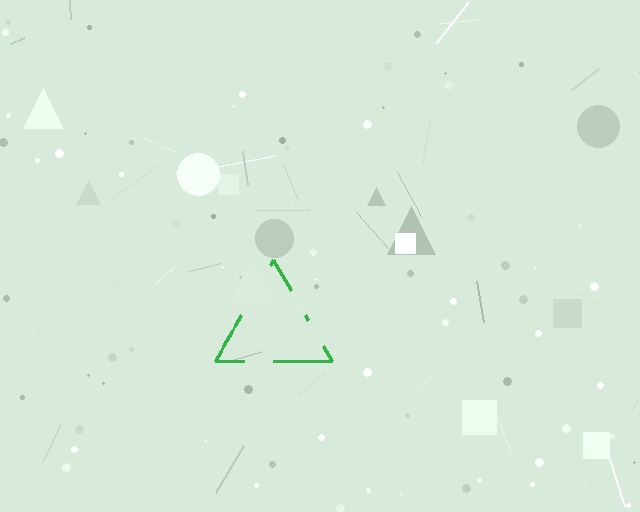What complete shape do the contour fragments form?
The contour fragments form a triangle.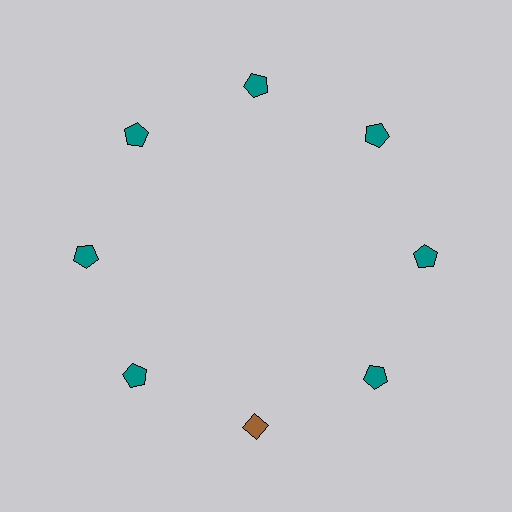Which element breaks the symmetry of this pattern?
The brown diamond at roughly the 6 o'clock position breaks the symmetry. All other shapes are teal pentagons.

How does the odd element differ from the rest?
It differs in both color (brown instead of teal) and shape (diamond instead of pentagon).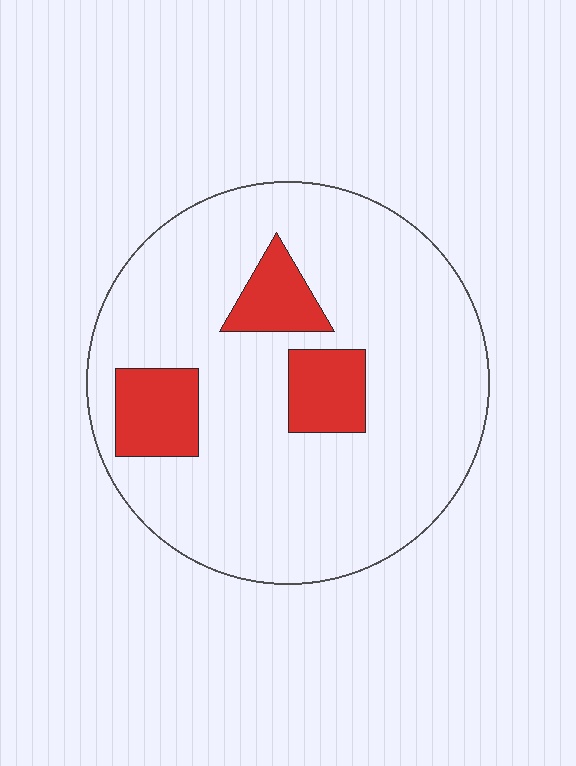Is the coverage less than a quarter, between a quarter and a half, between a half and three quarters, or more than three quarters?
Less than a quarter.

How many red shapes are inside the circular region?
3.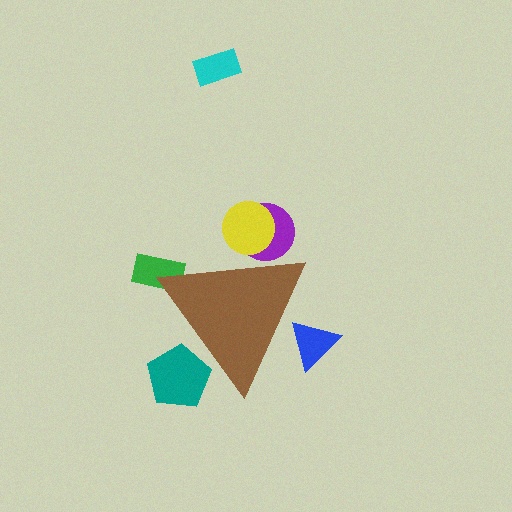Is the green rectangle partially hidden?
Yes, the green rectangle is partially hidden behind the brown triangle.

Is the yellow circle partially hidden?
Yes, the yellow circle is partially hidden behind the brown triangle.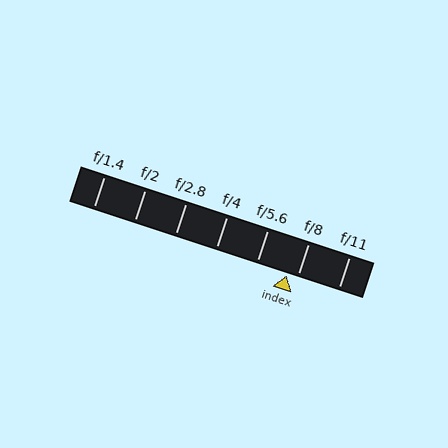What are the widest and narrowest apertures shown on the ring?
The widest aperture shown is f/1.4 and the narrowest is f/11.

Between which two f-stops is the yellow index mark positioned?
The index mark is between f/5.6 and f/8.